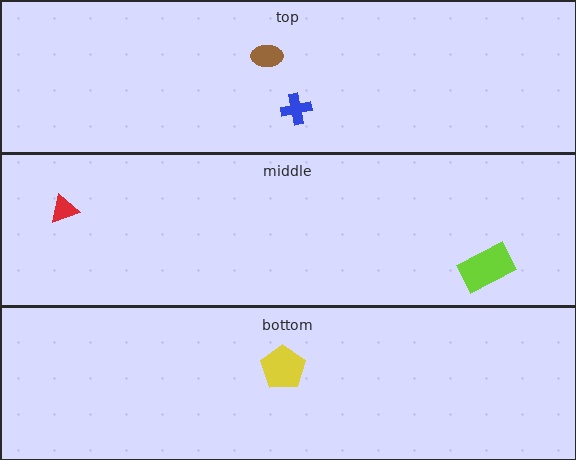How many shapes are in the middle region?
2.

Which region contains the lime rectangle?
The middle region.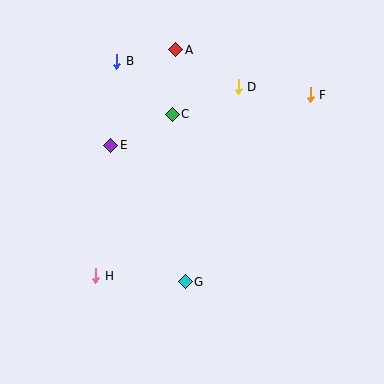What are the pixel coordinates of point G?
Point G is at (185, 282).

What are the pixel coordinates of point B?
Point B is at (117, 61).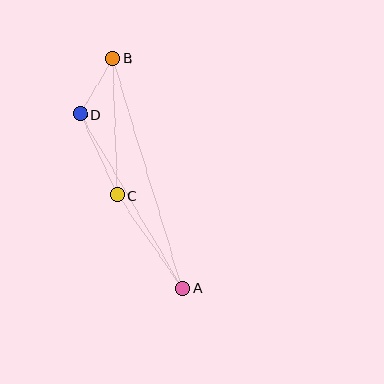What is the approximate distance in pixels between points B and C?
The distance between B and C is approximately 137 pixels.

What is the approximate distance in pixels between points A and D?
The distance between A and D is approximately 202 pixels.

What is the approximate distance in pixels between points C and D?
The distance between C and D is approximately 89 pixels.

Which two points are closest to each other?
Points B and D are closest to each other.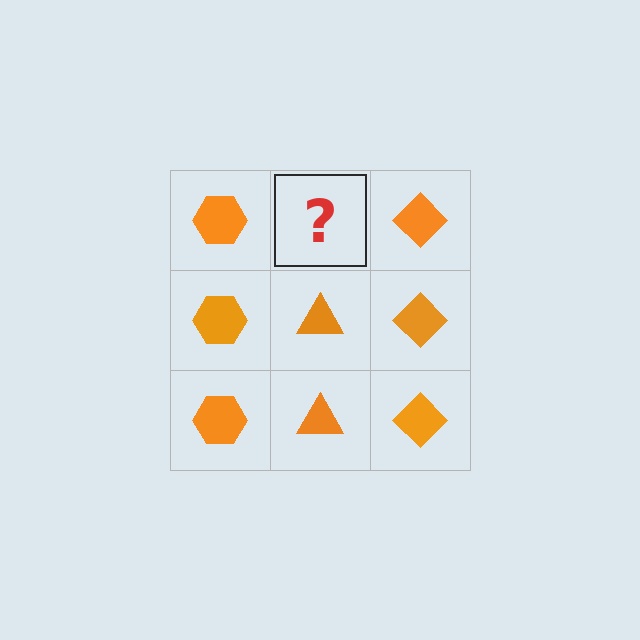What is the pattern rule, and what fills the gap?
The rule is that each column has a consistent shape. The gap should be filled with an orange triangle.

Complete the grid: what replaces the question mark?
The question mark should be replaced with an orange triangle.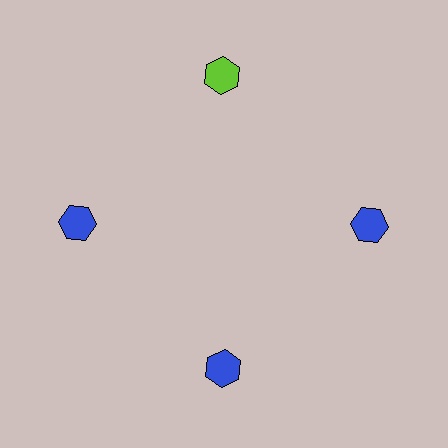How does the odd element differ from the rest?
It has a different color: lime instead of blue.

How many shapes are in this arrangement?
There are 4 shapes arranged in a ring pattern.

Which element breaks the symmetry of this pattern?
The lime hexagon at roughly the 12 o'clock position breaks the symmetry. All other shapes are blue hexagons.